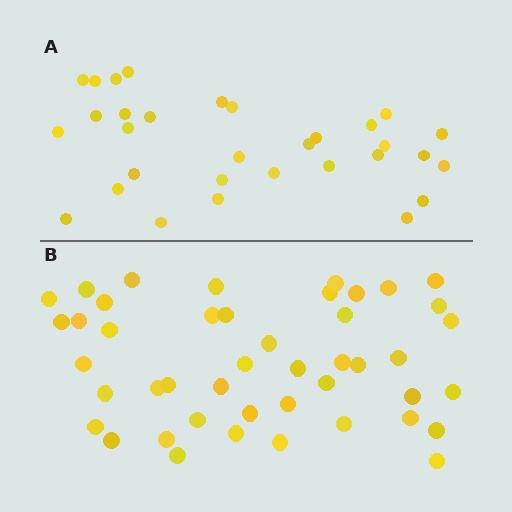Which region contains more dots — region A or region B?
Region B (the bottom region) has more dots.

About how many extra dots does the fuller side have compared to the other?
Region B has approximately 15 more dots than region A.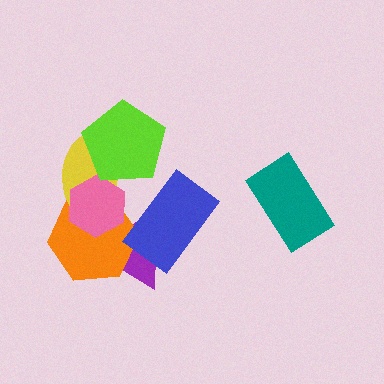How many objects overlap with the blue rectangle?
2 objects overlap with the blue rectangle.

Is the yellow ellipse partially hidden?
Yes, it is partially covered by another shape.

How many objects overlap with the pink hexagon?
3 objects overlap with the pink hexagon.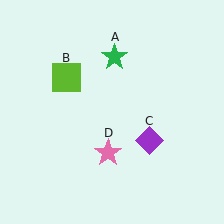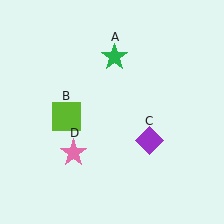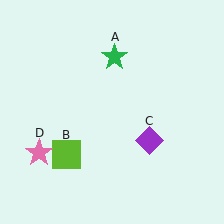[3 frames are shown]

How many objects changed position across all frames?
2 objects changed position: lime square (object B), pink star (object D).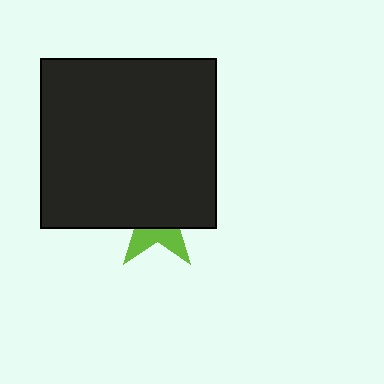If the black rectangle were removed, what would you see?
You would see the complete lime star.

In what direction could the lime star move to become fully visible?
The lime star could move down. That would shift it out from behind the black rectangle entirely.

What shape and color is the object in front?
The object in front is a black rectangle.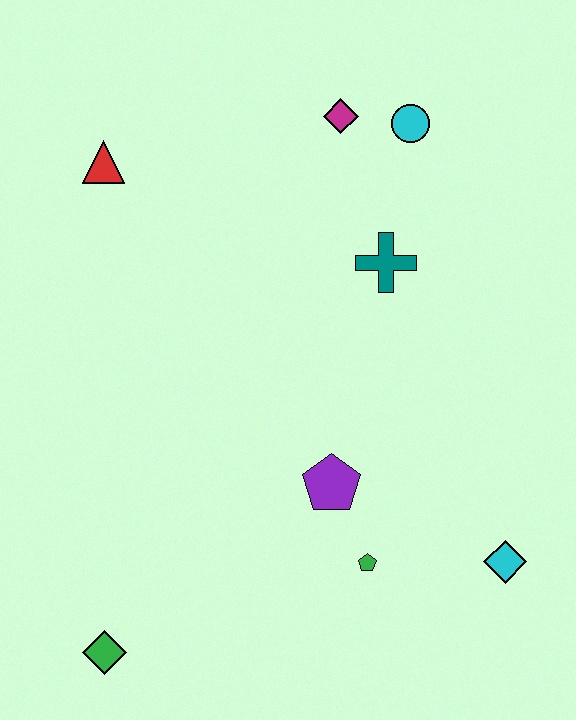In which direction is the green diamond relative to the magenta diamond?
The green diamond is below the magenta diamond.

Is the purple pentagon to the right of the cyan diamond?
No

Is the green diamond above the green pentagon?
No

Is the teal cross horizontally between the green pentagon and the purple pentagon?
No